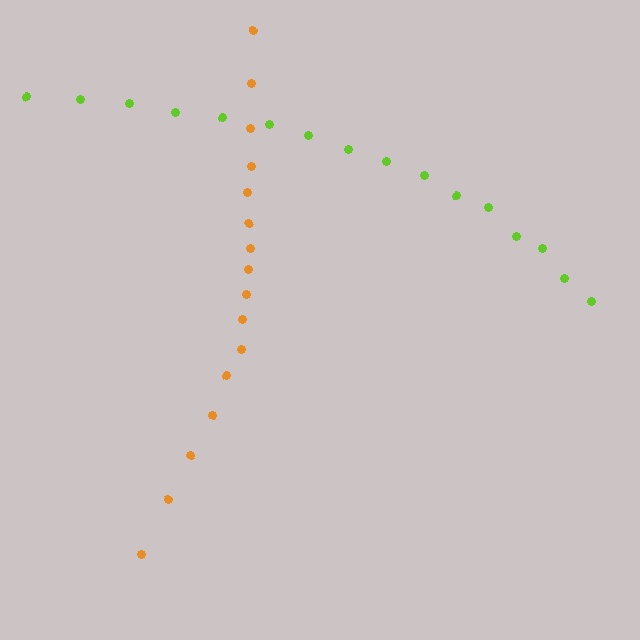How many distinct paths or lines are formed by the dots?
There are 2 distinct paths.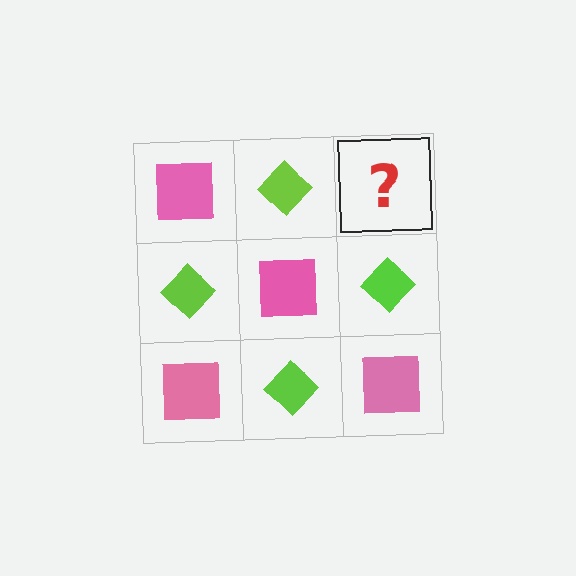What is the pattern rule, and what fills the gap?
The rule is that it alternates pink square and lime diamond in a checkerboard pattern. The gap should be filled with a pink square.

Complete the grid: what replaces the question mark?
The question mark should be replaced with a pink square.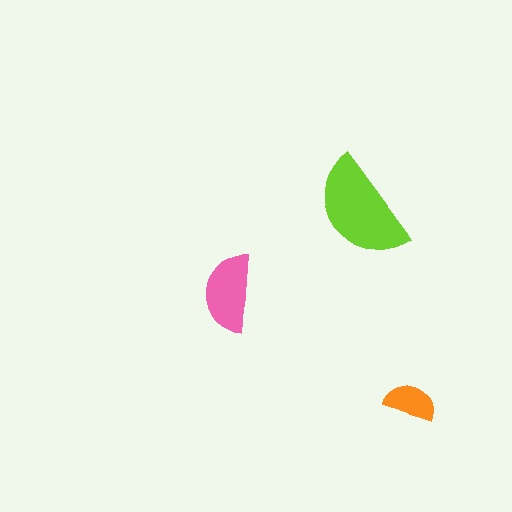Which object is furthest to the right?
The orange semicircle is rightmost.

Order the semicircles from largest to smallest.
the lime one, the pink one, the orange one.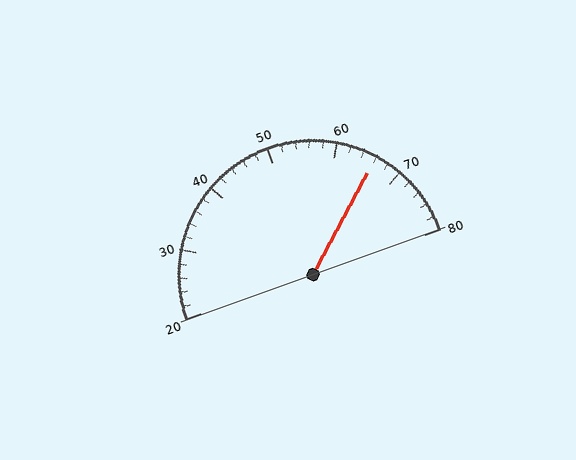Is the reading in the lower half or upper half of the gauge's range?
The reading is in the upper half of the range (20 to 80).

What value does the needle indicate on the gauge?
The needle indicates approximately 66.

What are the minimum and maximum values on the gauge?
The gauge ranges from 20 to 80.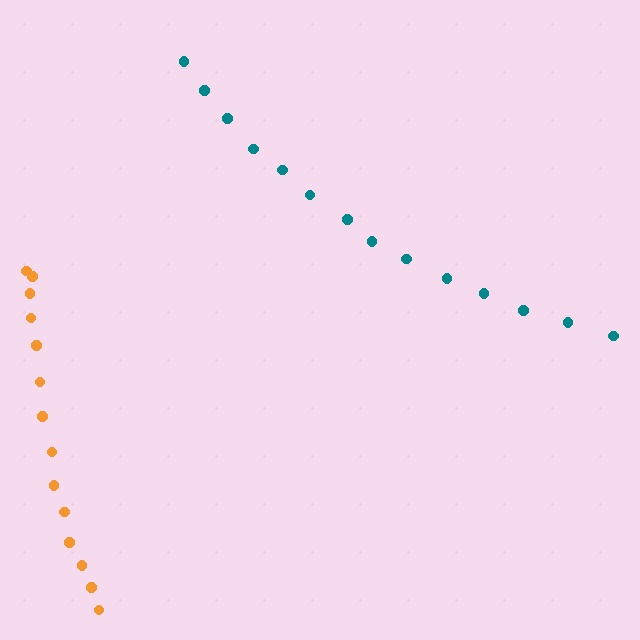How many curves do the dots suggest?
There are 2 distinct paths.